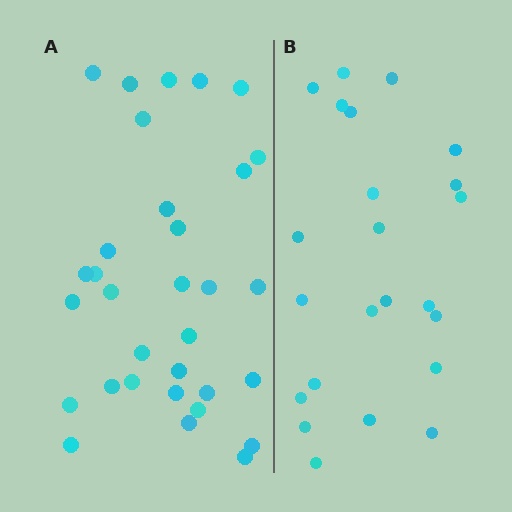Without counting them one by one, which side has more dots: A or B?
Region A (the left region) has more dots.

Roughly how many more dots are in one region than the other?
Region A has roughly 8 or so more dots than region B.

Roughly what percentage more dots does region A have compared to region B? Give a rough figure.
About 40% more.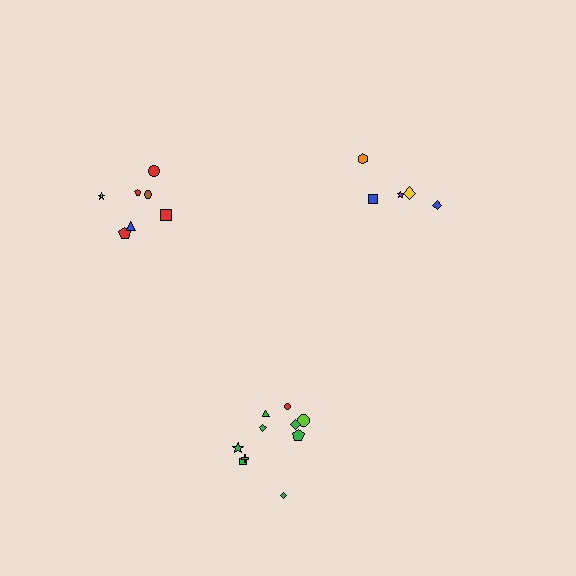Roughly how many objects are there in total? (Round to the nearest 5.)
Roughly 20 objects in total.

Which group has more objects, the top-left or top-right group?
The top-left group.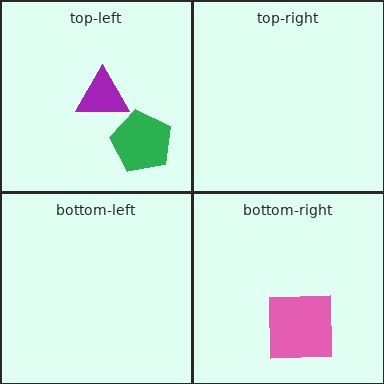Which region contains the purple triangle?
The top-left region.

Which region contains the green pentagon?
The top-left region.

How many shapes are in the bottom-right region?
1.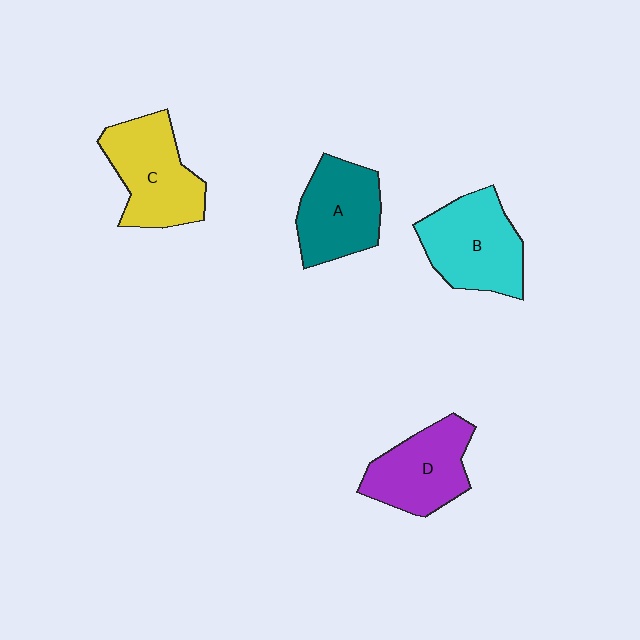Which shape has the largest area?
Shape B (cyan).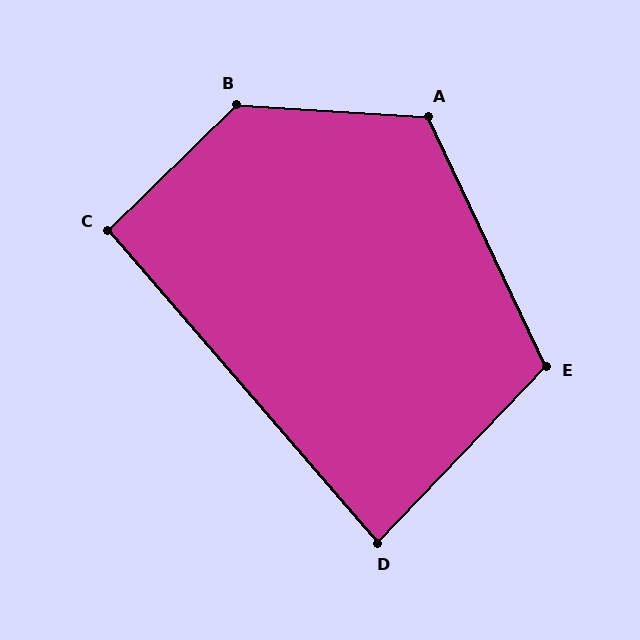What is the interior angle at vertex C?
Approximately 93 degrees (approximately right).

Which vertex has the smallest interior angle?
D, at approximately 84 degrees.